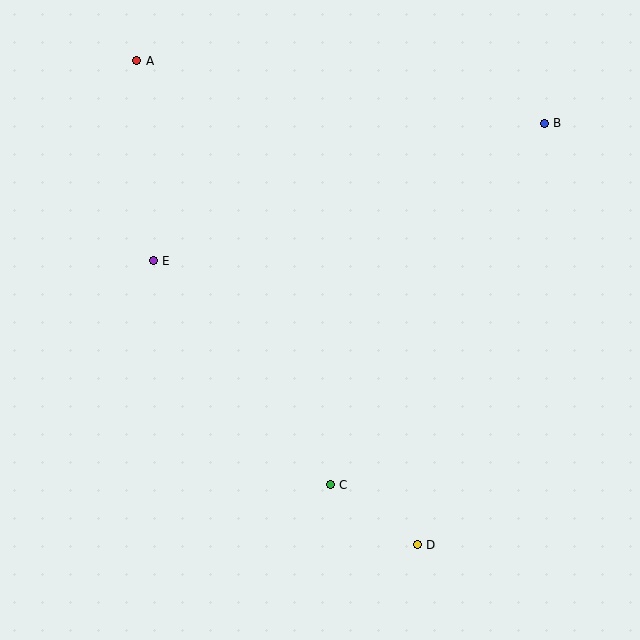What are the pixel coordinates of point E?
Point E is at (153, 261).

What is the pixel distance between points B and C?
The distance between B and C is 420 pixels.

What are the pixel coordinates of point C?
Point C is at (330, 485).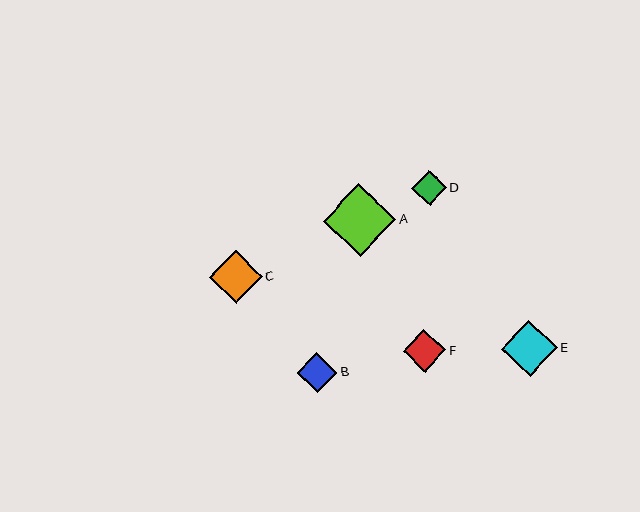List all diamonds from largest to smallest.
From largest to smallest: A, E, C, F, B, D.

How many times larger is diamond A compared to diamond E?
Diamond A is approximately 1.3 times the size of diamond E.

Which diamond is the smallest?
Diamond D is the smallest with a size of approximately 35 pixels.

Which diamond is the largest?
Diamond A is the largest with a size of approximately 73 pixels.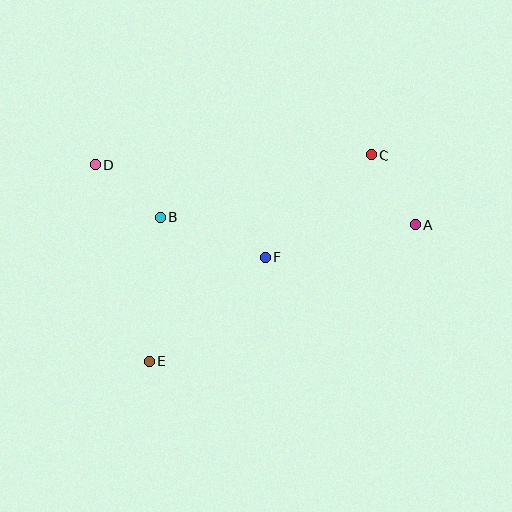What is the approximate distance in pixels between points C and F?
The distance between C and F is approximately 147 pixels.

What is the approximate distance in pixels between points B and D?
The distance between B and D is approximately 84 pixels.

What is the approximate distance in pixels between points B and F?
The distance between B and F is approximately 113 pixels.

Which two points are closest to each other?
Points A and C are closest to each other.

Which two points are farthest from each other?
Points A and D are farthest from each other.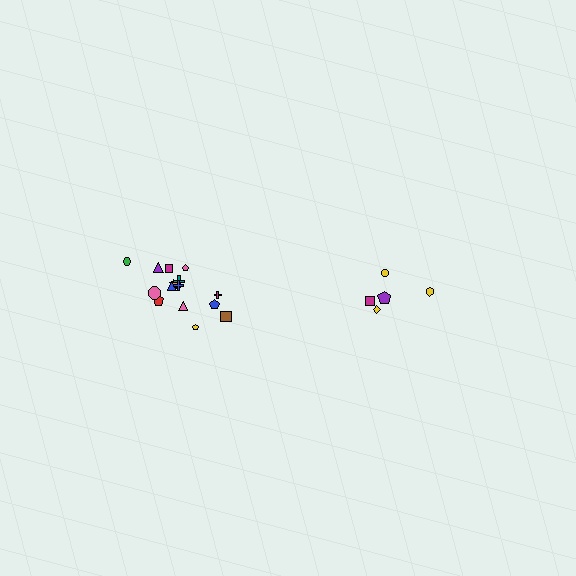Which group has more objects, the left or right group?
The left group.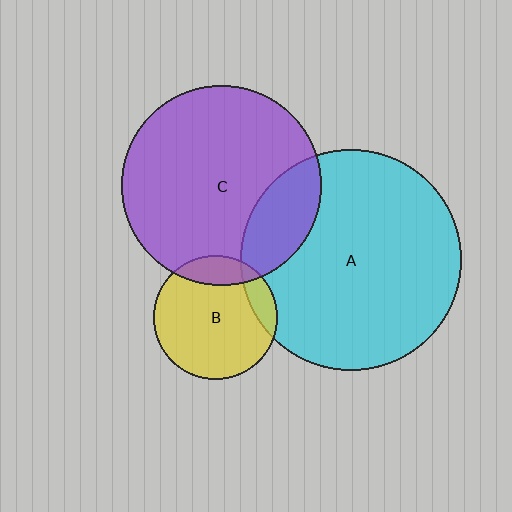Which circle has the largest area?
Circle A (cyan).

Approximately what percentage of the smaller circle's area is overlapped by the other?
Approximately 20%.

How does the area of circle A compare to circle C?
Approximately 1.2 times.